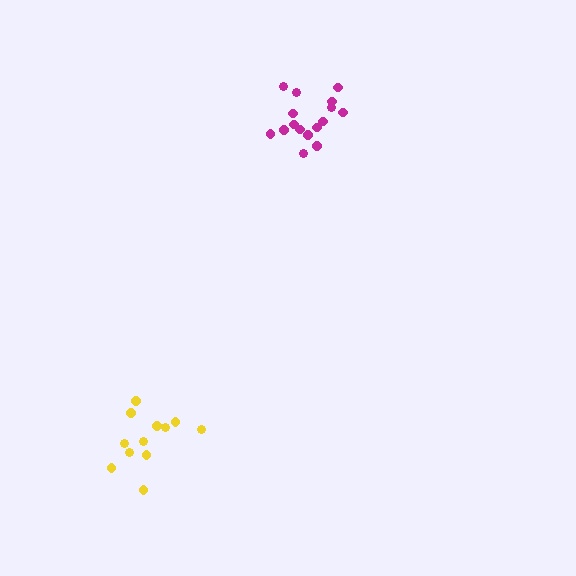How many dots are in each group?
Group 1: 16 dots, Group 2: 12 dots (28 total).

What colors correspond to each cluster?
The clusters are colored: magenta, yellow.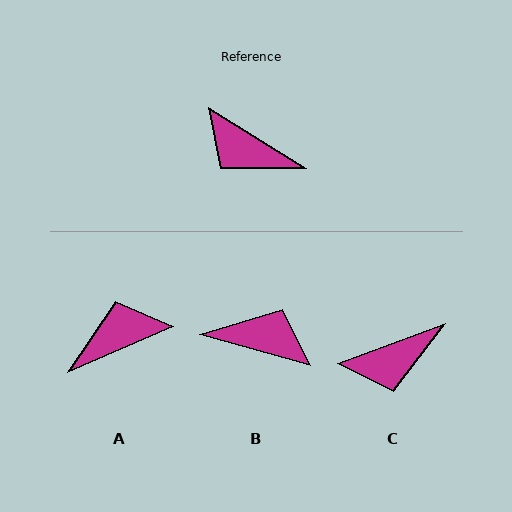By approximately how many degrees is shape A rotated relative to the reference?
Approximately 125 degrees clockwise.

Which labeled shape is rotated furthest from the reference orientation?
B, about 164 degrees away.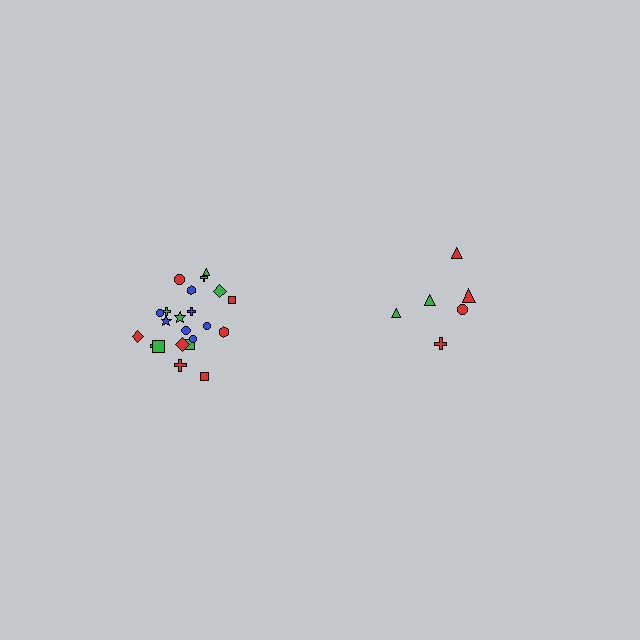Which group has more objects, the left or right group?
The left group.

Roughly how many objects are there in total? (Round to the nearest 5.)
Roughly 30 objects in total.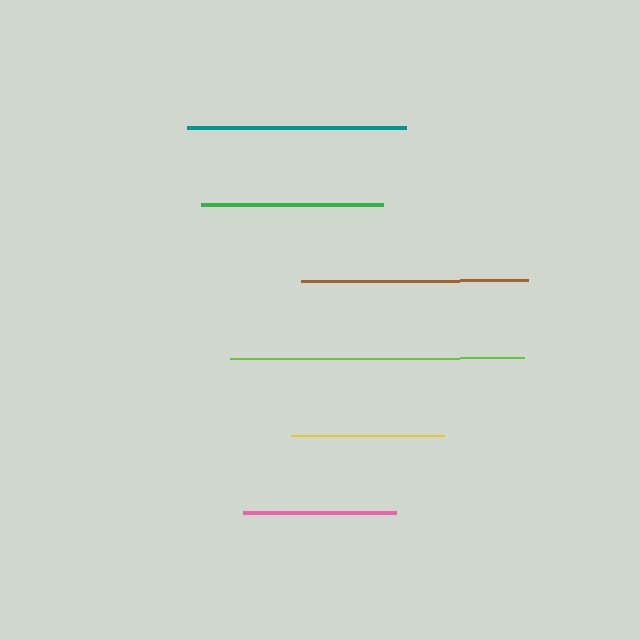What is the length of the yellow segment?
The yellow segment is approximately 153 pixels long.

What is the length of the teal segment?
The teal segment is approximately 220 pixels long.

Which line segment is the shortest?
The pink line is the shortest at approximately 153 pixels.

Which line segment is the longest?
The lime line is the longest at approximately 294 pixels.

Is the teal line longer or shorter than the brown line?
The brown line is longer than the teal line.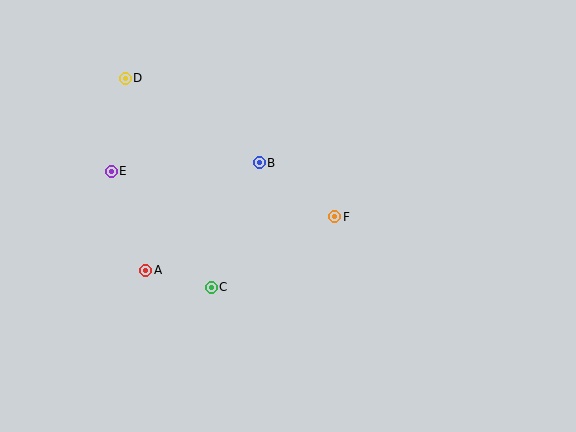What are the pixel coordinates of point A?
Point A is at (146, 270).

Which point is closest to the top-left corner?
Point D is closest to the top-left corner.